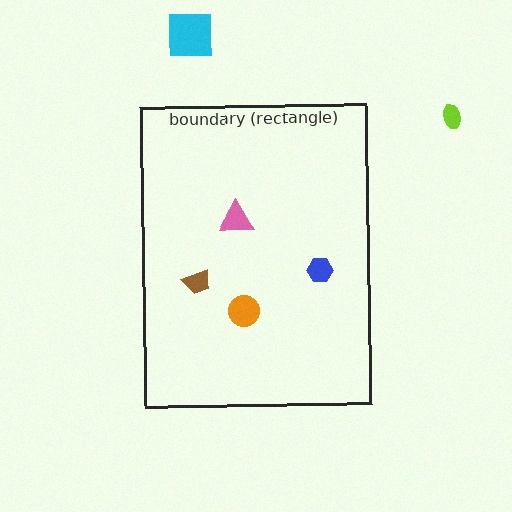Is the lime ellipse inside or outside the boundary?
Outside.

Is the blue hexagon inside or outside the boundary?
Inside.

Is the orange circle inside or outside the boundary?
Inside.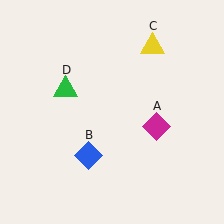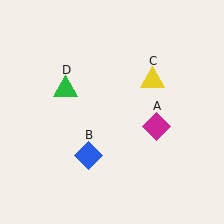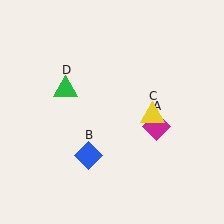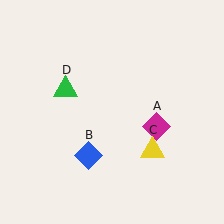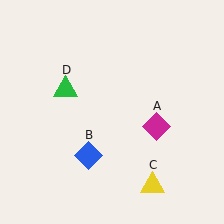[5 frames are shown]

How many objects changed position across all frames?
1 object changed position: yellow triangle (object C).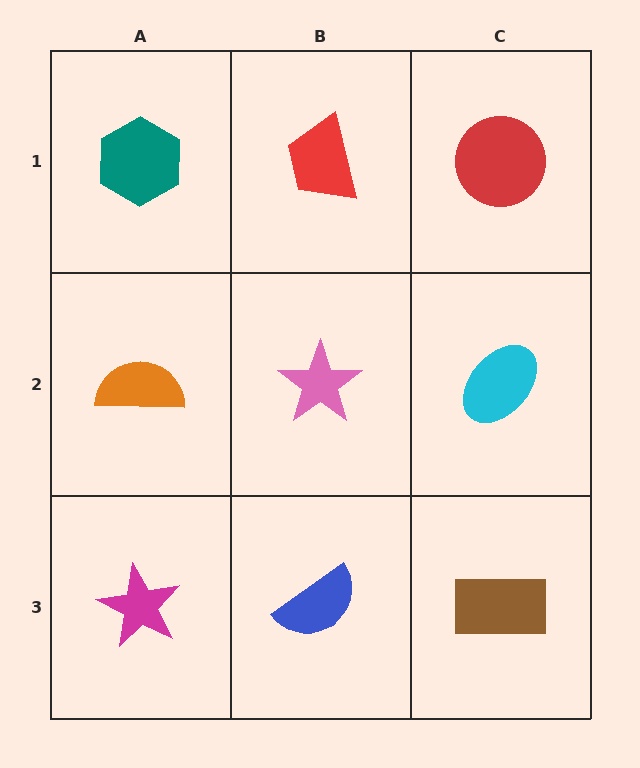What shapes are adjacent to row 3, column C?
A cyan ellipse (row 2, column C), a blue semicircle (row 3, column B).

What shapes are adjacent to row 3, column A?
An orange semicircle (row 2, column A), a blue semicircle (row 3, column B).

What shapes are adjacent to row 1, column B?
A pink star (row 2, column B), a teal hexagon (row 1, column A), a red circle (row 1, column C).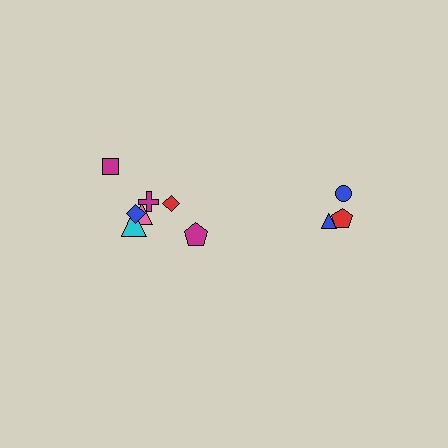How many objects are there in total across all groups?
There are 10 objects.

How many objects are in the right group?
There are 3 objects.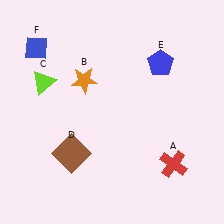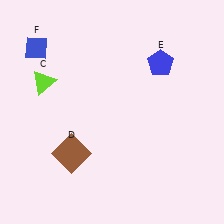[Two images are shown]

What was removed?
The orange star (B), the red cross (A) were removed in Image 2.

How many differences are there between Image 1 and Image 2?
There are 2 differences between the two images.